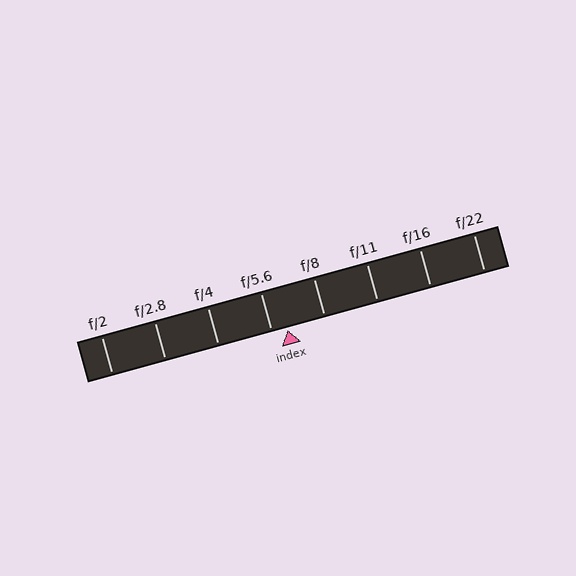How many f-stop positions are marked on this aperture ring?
There are 8 f-stop positions marked.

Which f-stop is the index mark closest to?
The index mark is closest to f/5.6.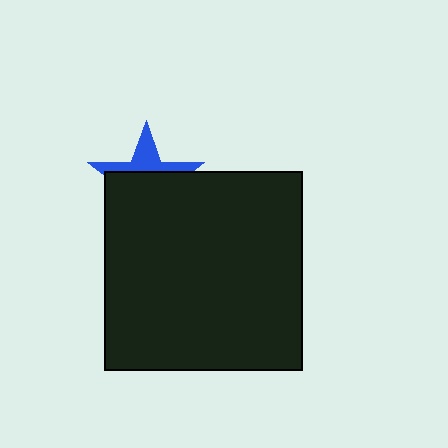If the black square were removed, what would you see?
You would see the complete blue star.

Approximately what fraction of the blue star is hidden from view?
Roughly 63% of the blue star is hidden behind the black square.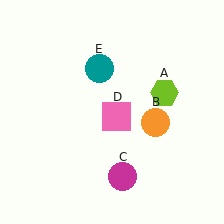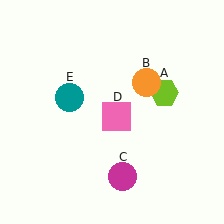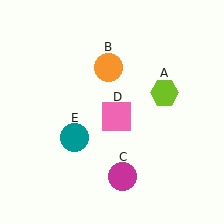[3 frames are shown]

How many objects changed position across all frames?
2 objects changed position: orange circle (object B), teal circle (object E).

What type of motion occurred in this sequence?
The orange circle (object B), teal circle (object E) rotated counterclockwise around the center of the scene.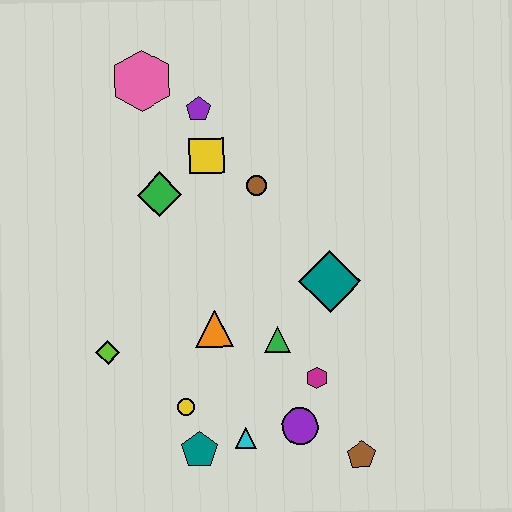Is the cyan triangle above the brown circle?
No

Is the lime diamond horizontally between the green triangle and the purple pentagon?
No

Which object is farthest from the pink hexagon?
The brown pentagon is farthest from the pink hexagon.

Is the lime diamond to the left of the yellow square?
Yes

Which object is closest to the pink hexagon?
The purple pentagon is closest to the pink hexagon.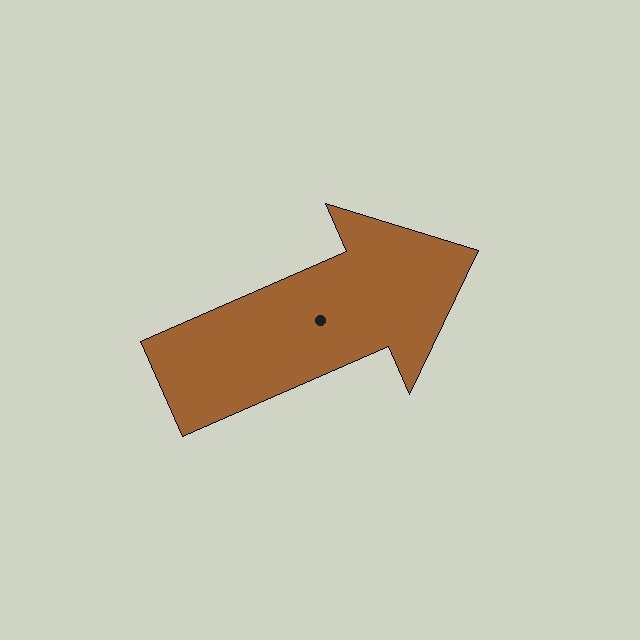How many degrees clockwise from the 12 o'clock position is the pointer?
Approximately 66 degrees.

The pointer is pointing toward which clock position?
Roughly 2 o'clock.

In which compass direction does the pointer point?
Northeast.